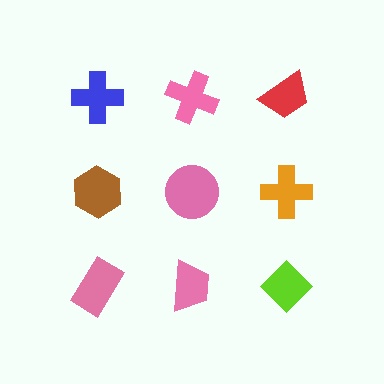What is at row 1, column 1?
A blue cross.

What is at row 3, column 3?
A lime diamond.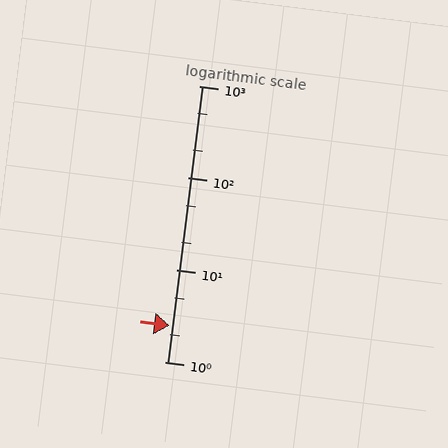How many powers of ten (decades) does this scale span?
The scale spans 3 decades, from 1 to 1000.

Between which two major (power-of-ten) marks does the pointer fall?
The pointer is between 1 and 10.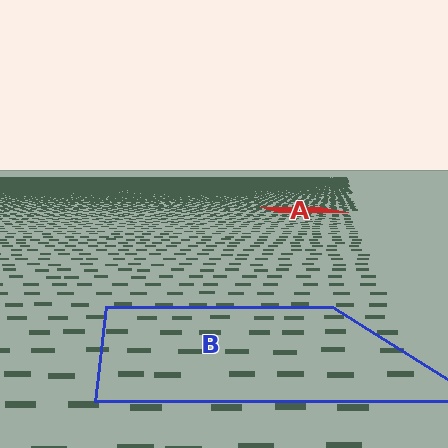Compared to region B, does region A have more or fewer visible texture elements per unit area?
Region A has more texture elements per unit area — they are packed more densely because it is farther away.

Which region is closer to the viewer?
Region B is closer. The texture elements there are larger and more spread out.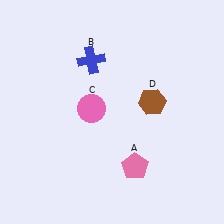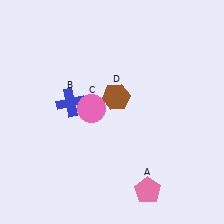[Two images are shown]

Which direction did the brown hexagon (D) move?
The brown hexagon (D) moved left.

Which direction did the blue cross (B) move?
The blue cross (B) moved down.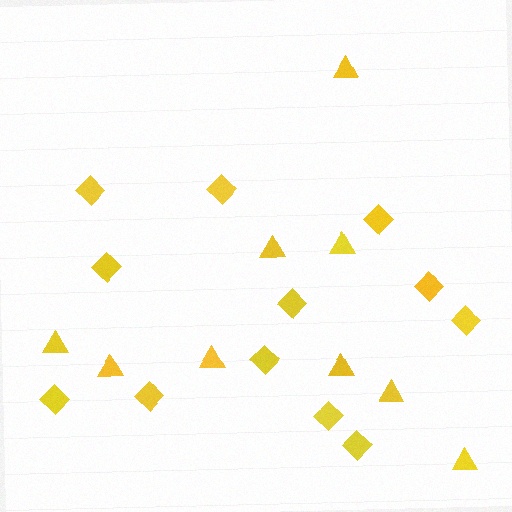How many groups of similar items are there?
There are 2 groups: one group of triangles (9) and one group of diamonds (12).